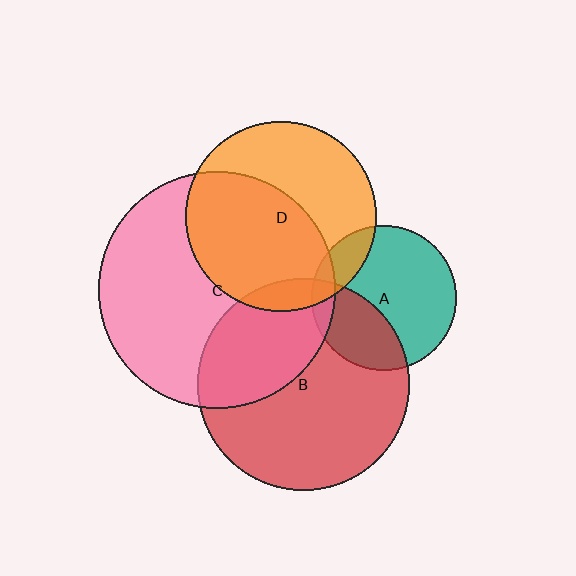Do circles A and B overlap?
Yes.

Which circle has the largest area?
Circle C (pink).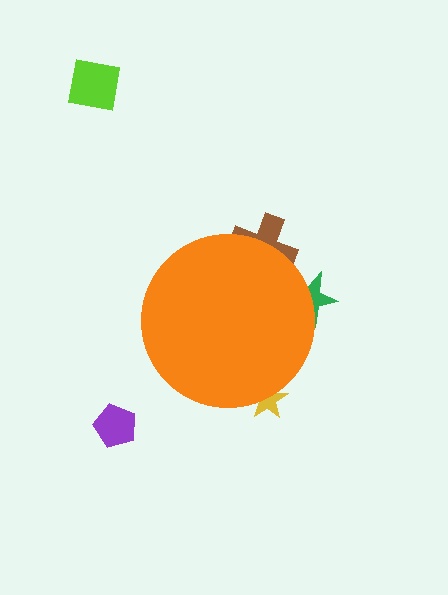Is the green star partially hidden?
Yes, the green star is partially hidden behind the orange circle.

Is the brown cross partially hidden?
Yes, the brown cross is partially hidden behind the orange circle.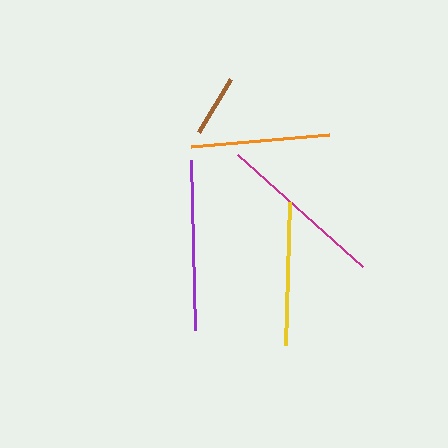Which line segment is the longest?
The purple line is the longest at approximately 170 pixels.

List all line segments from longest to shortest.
From longest to shortest: purple, magenta, yellow, orange, brown.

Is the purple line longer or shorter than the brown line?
The purple line is longer than the brown line.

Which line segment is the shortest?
The brown line is the shortest at approximately 62 pixels.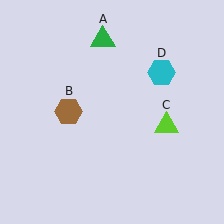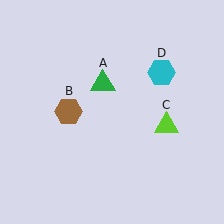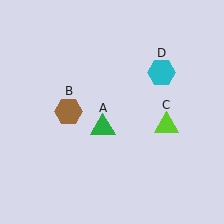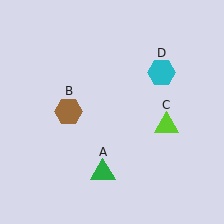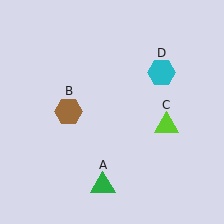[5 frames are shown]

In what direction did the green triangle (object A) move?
The green triangle (object A) moved down.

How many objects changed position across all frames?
1 object changed position: green triangle (object A).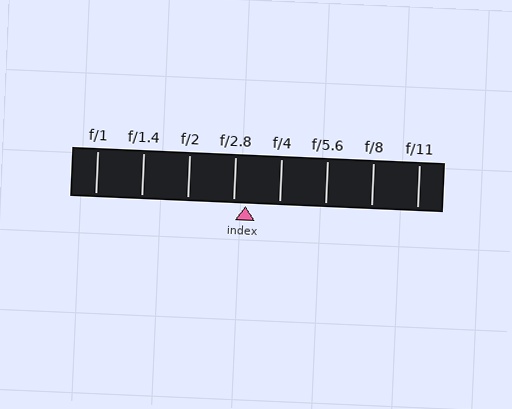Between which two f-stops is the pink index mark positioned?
The index mark is between f/2.8 and f/4.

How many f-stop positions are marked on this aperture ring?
There are 8 f-stop positions marked.